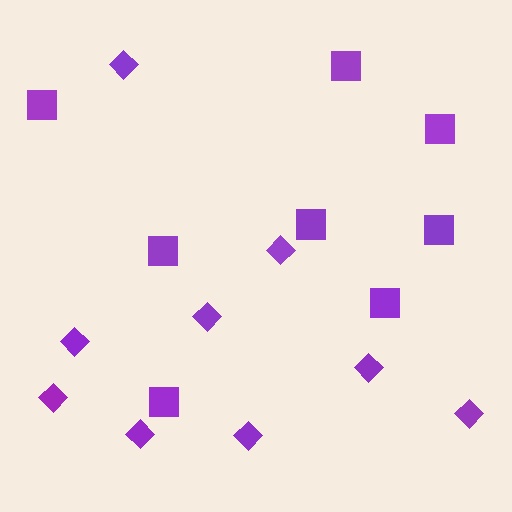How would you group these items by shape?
There are 2 groups: one group of diamonds (9) and one group of squares (8).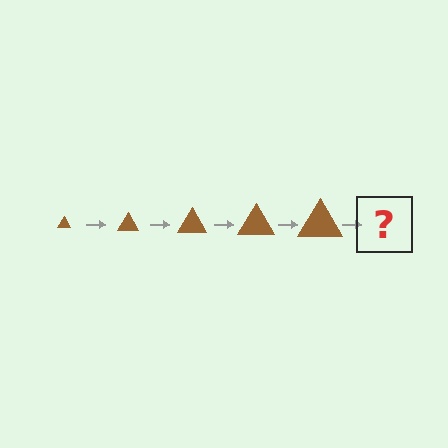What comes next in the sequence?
The next element should be a brown triangle, larger than the previous one.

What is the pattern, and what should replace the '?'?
The pattern is that the triangle gets progressively larger each step. The '?' should be a brown triangle, larger than the previous one.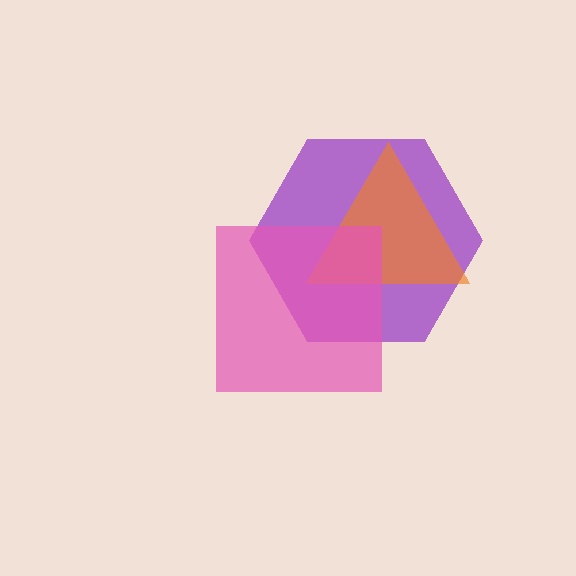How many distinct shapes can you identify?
There are 3 distinct shapes: a purple hexagon, an orange triangle, a pink square.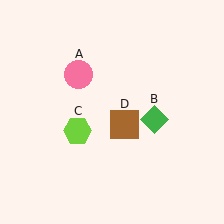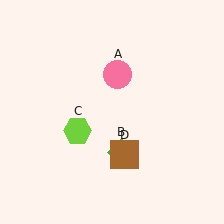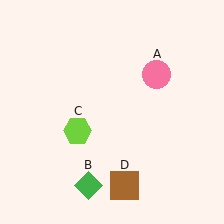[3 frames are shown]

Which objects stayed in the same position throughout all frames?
Lime hexagon (object C) remained stationary.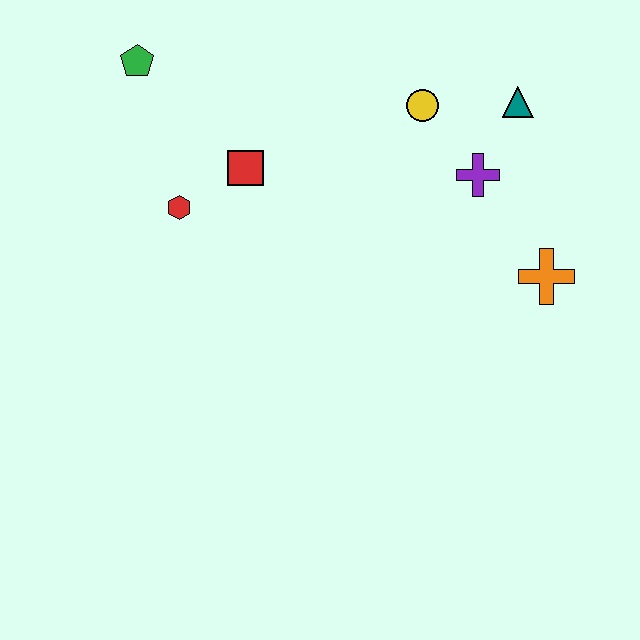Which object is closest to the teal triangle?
The purple cross is closest to the teal triangle.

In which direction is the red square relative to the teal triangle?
The red square is to the left of the teal triangle.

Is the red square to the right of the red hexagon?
Yes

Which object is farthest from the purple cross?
The green pentagon is farthest from the purple cross.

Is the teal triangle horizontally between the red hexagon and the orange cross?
Yes